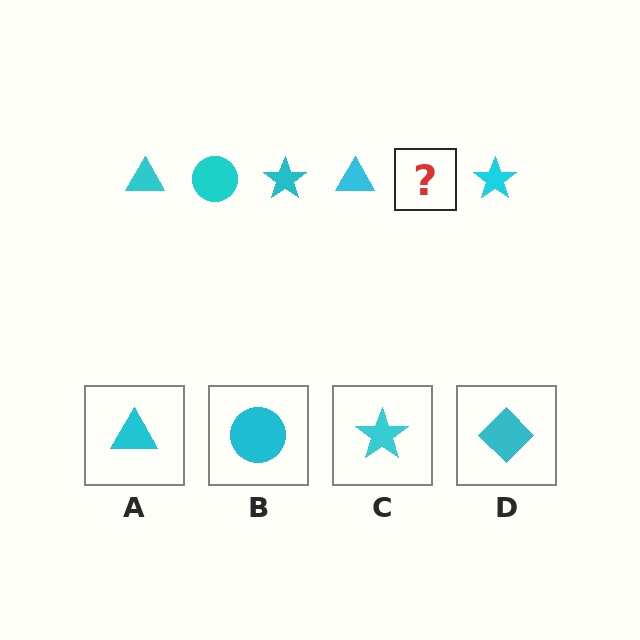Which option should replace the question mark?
Option B.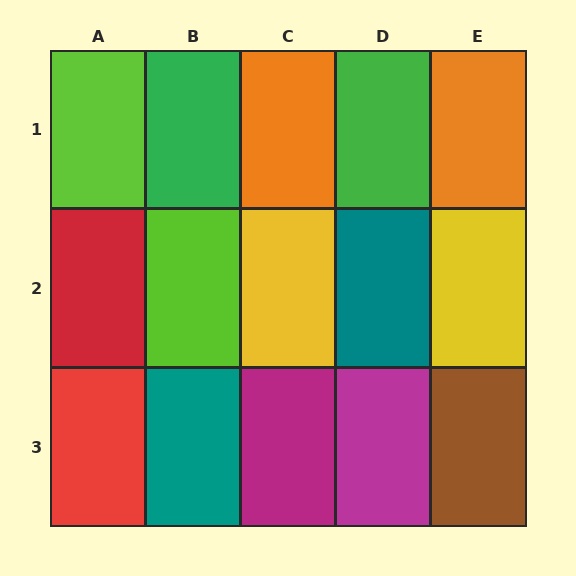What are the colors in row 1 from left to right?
Lime, green, orange, green, orange.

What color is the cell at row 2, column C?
Yellow.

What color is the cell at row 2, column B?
Lime.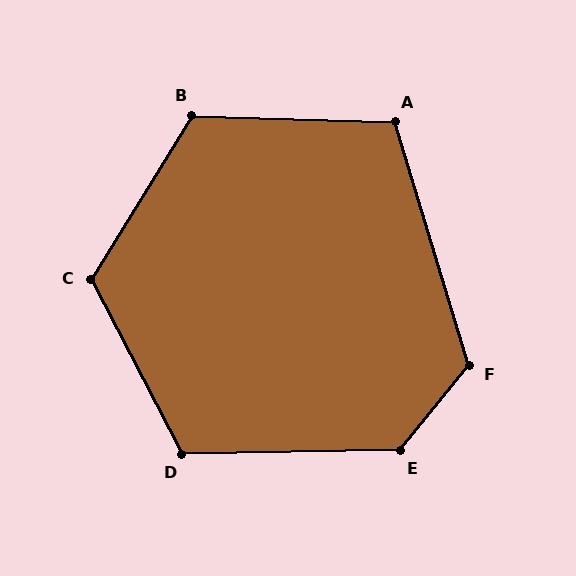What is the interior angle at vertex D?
Approximately 117 degrees (obtuse).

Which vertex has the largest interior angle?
E, at approximately 130 degrees.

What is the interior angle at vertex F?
Approximately 124 degrees (obtuse).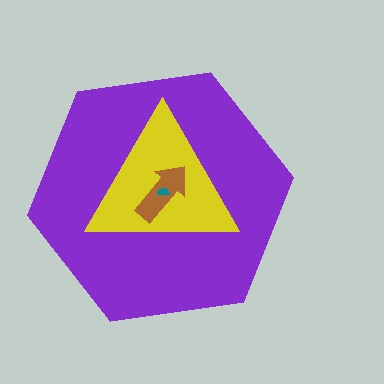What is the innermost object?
The teal semicircle.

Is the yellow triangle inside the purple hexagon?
Yes.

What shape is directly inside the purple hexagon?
The yellow triangle.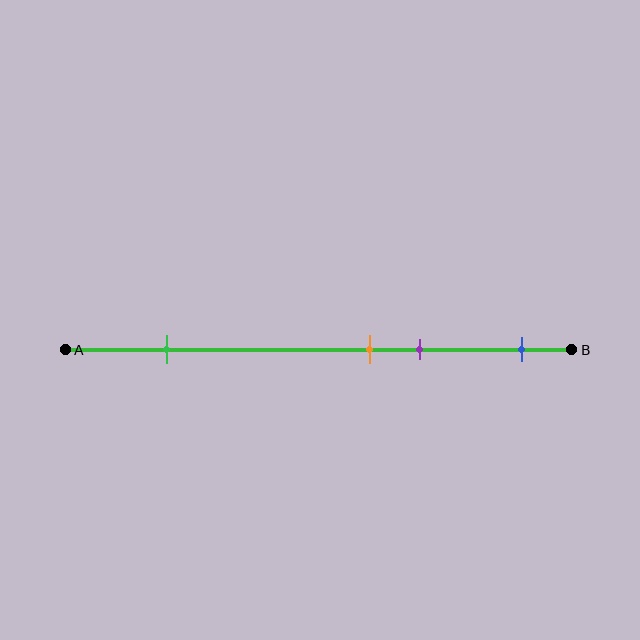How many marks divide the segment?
There are 4 marks dividing the segment.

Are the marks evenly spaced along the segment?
No, the marks are not evenly spaced.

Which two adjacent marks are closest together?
The orange and purple marks are the closest adjacent pair.